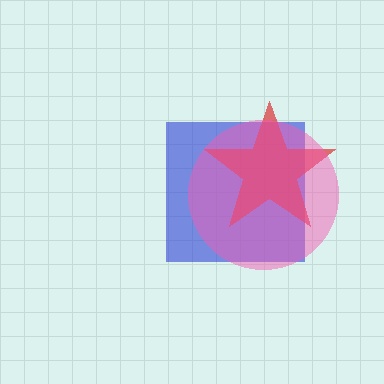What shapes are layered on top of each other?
The layered shapes are: a blue square, a red star, a pink circle.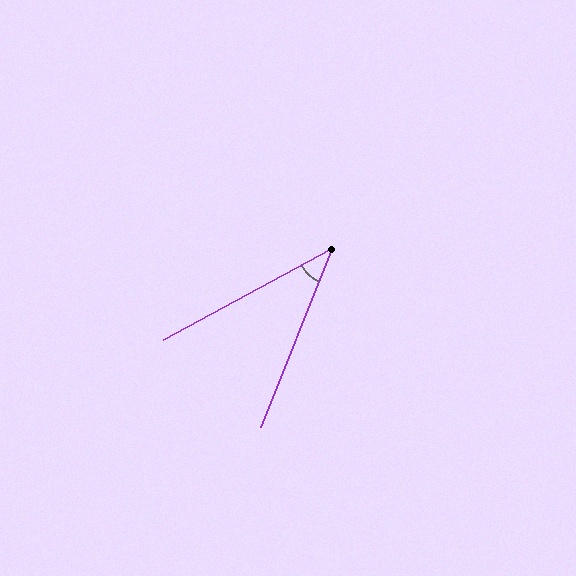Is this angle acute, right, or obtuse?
It is acute.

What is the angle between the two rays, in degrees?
Approximately 40 degrees.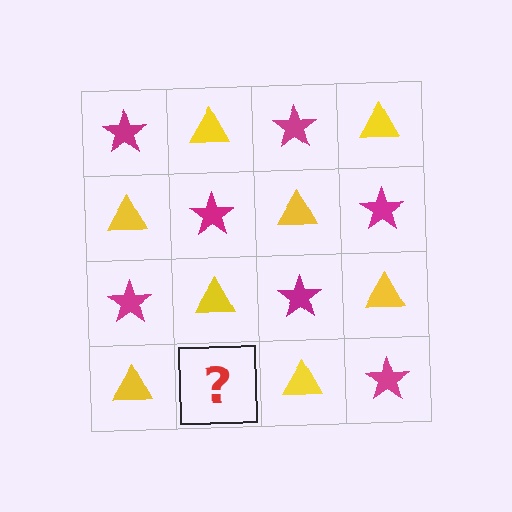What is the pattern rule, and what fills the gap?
The rule is that it alternates magenta star and yellow triangle in a checkerboard pattern. The gap should be filled with a magenta star.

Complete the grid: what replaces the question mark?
The question mark should be replaced with a magenta star.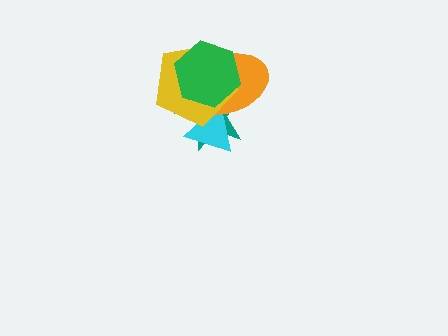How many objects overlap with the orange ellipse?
4 objects overlap with the orange ellipse.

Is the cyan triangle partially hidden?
Yes, it is partially covered by another shape.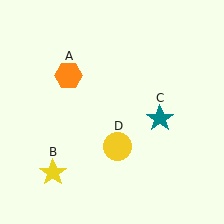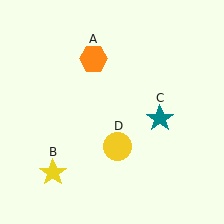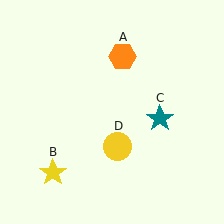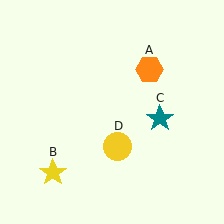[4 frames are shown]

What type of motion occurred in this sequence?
The orange hexagon (object A) rotated clockwise around the center of the scene.